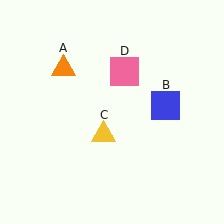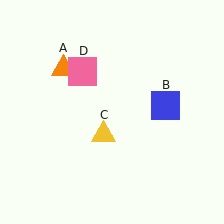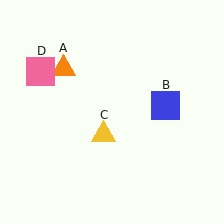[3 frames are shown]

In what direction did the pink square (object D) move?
The pink square (object D) moved left.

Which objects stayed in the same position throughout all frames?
Orange triangle (object A) and blue square (object B) and yellow triangle (object C) remained stationary.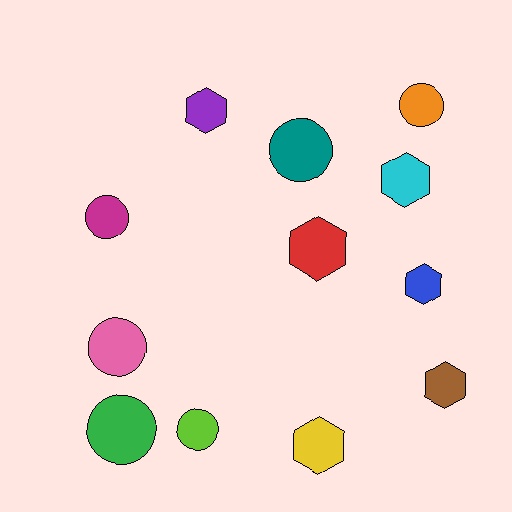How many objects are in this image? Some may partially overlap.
There are 12 objects.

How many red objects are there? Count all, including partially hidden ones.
There is 1 red object.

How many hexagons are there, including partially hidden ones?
There are 6 hexagons.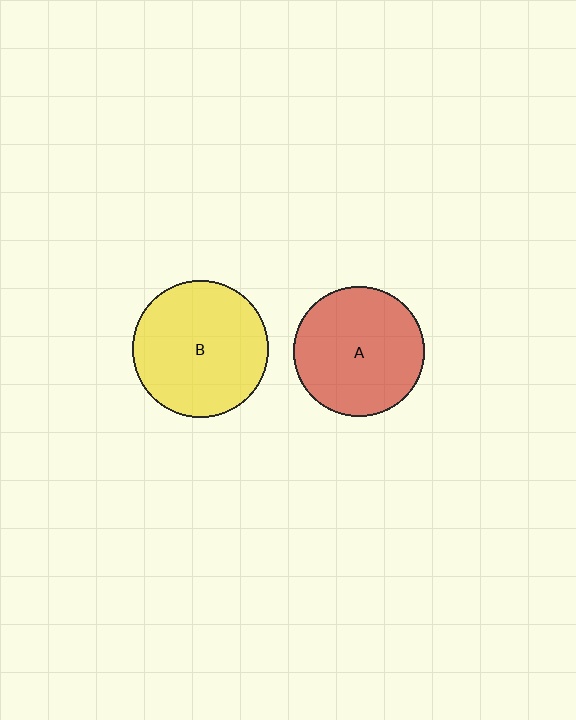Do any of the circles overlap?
No, none of the circles overlap.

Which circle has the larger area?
Circle B (yellow).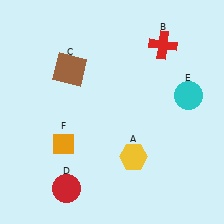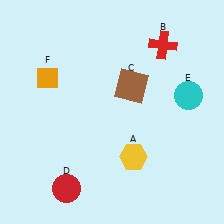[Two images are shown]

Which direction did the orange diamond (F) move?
The orange diamond (F) moved up.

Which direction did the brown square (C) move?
The brown square (C) moved right.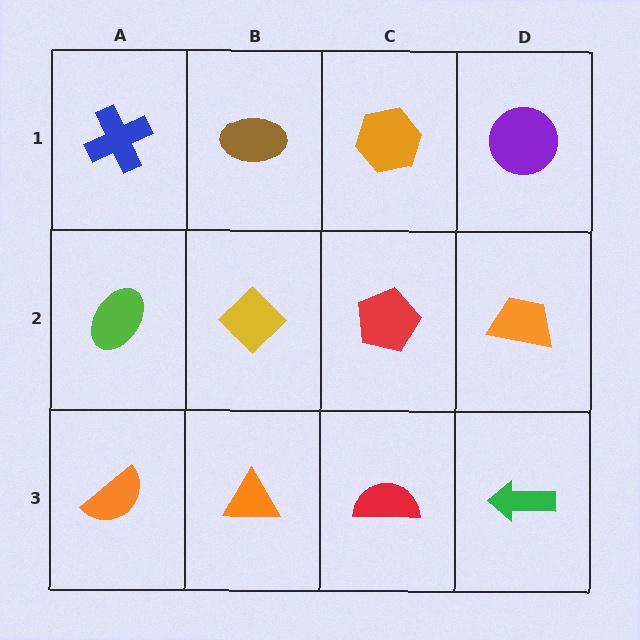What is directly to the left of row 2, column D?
A red pentagon.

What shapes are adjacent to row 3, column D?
An orange trapezoid (row 2, column D), a red semicircle (row 3, column C).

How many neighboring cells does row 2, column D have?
3.